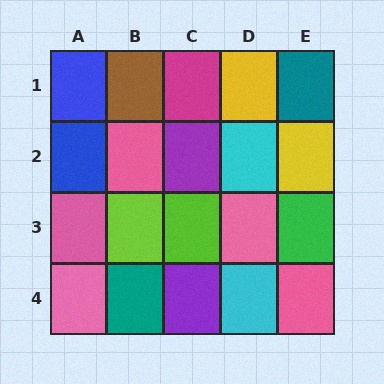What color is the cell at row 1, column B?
Brown.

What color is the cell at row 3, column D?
Pink.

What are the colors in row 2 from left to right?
Blue, pink, purple, cyan, yellow.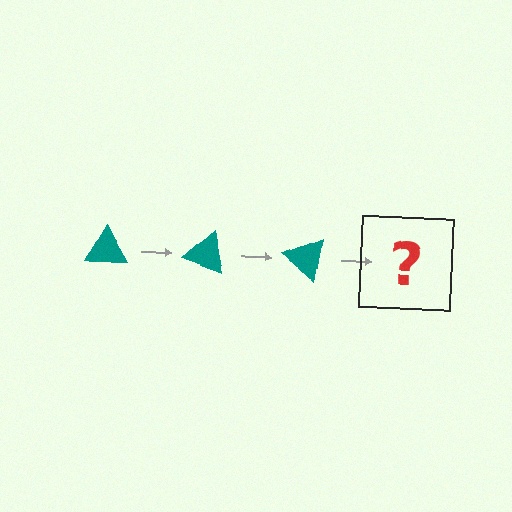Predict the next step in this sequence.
The next step is a teal triangle rotated 60 degrees.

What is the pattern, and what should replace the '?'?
The pattern is that the triangle rotates 20 degrees each step. The '?' should be a teal triangle rotated 60 degrees.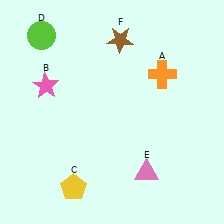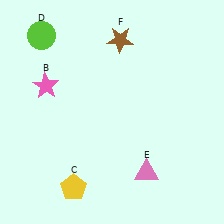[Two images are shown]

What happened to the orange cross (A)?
The orange cross (A) was removed in Image 2. It was in the top-right area of Image 1.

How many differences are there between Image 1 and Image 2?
There is 1 difference between the two images.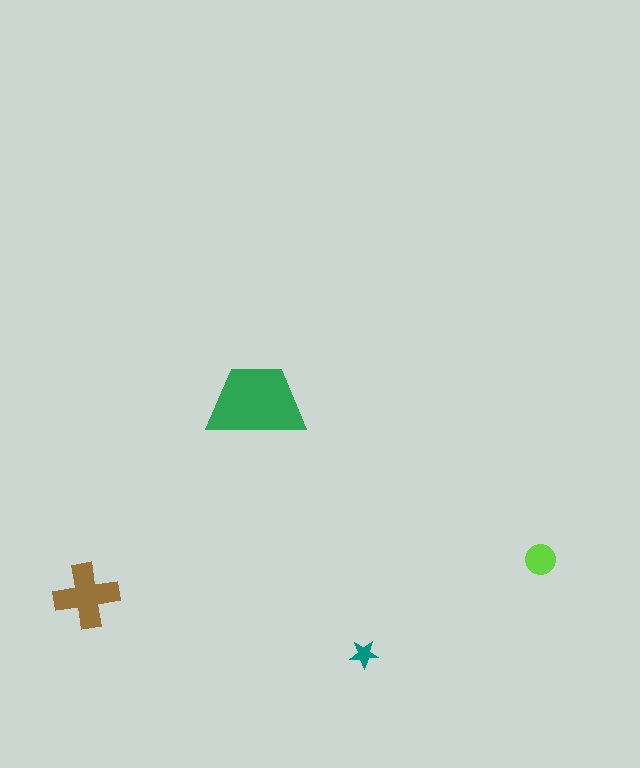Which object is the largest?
The green trapezoid.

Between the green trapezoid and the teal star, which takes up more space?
The green trapezoid.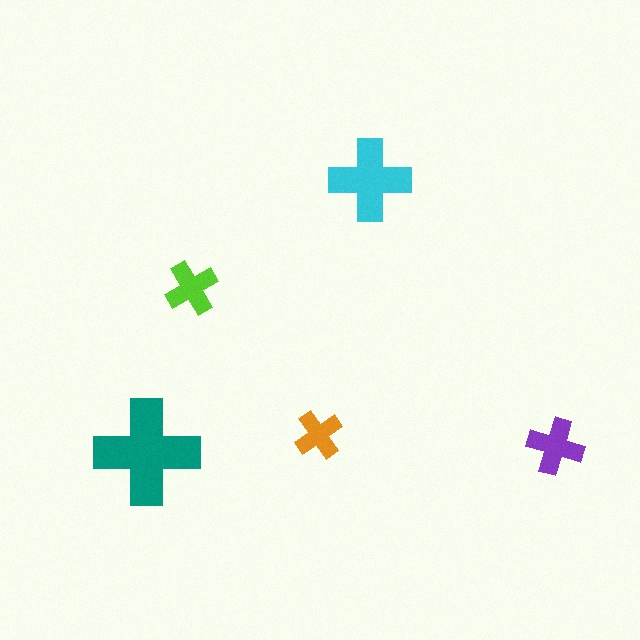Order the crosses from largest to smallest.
the teal one, the cyan one, the purple one, the lime one, the orange one.